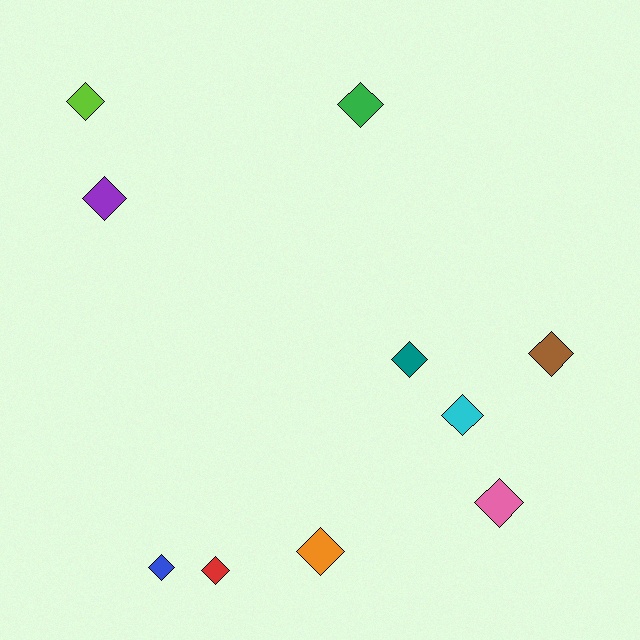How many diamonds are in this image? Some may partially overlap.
There are 10 diamonds.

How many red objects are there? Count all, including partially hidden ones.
There is 1 red object.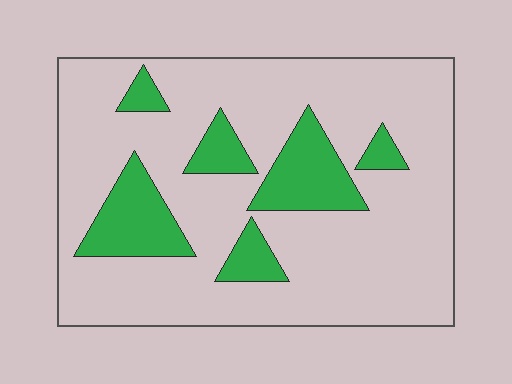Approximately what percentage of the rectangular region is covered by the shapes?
Approximately 20%.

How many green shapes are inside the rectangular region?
6.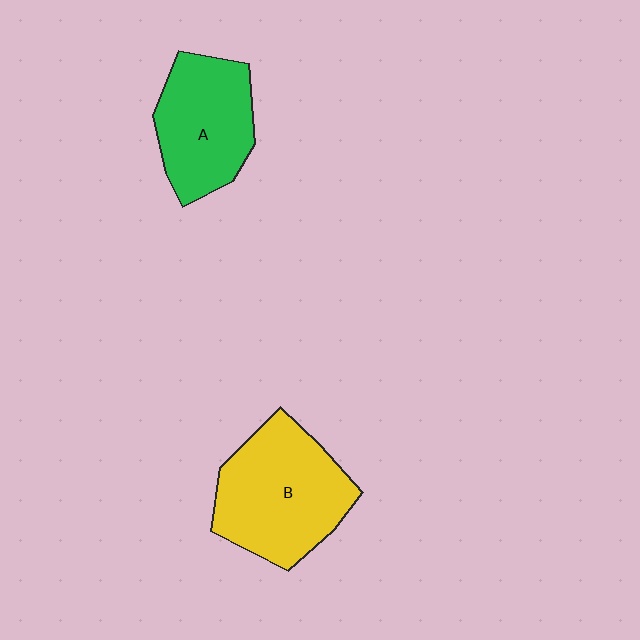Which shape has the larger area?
Shape B (yellow).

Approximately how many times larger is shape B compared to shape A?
Approximately 1.3 times.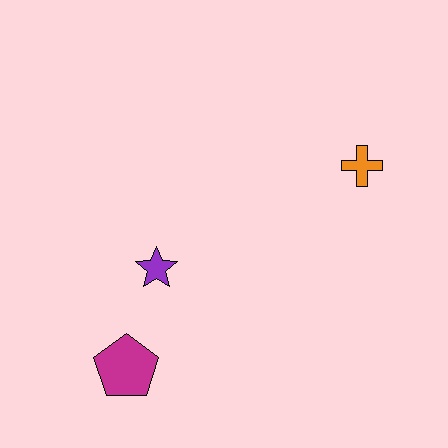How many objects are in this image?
There are 3 objects.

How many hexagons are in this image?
There are no hexagons.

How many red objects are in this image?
There are no red objects.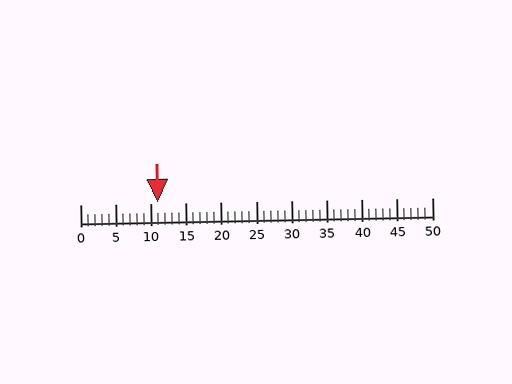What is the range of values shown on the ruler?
The ruler shows values from 0 to 50.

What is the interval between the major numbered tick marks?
The major tick marks are spaced 5 units apart.